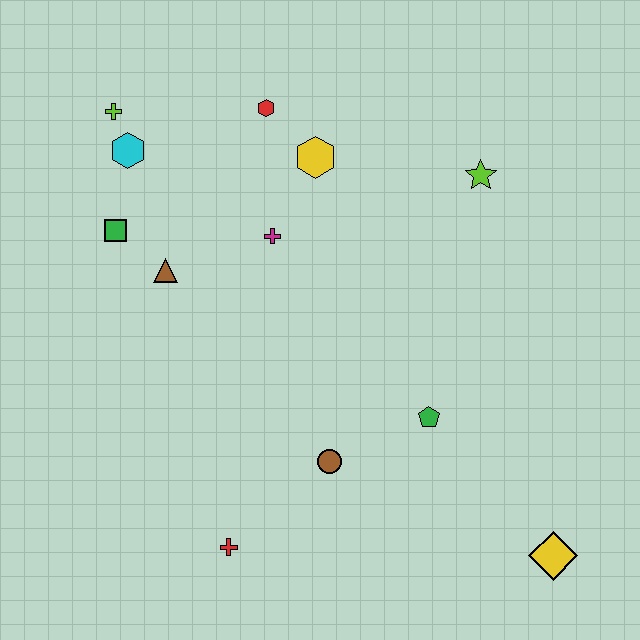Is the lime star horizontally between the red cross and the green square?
No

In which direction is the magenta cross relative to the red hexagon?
The magenta cross is below the red hexagon.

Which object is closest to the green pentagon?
The brown circle is closest to the green pentagon.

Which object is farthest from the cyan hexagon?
The yellow diamond is farthest from the cyan hexagon.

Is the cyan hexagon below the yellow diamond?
No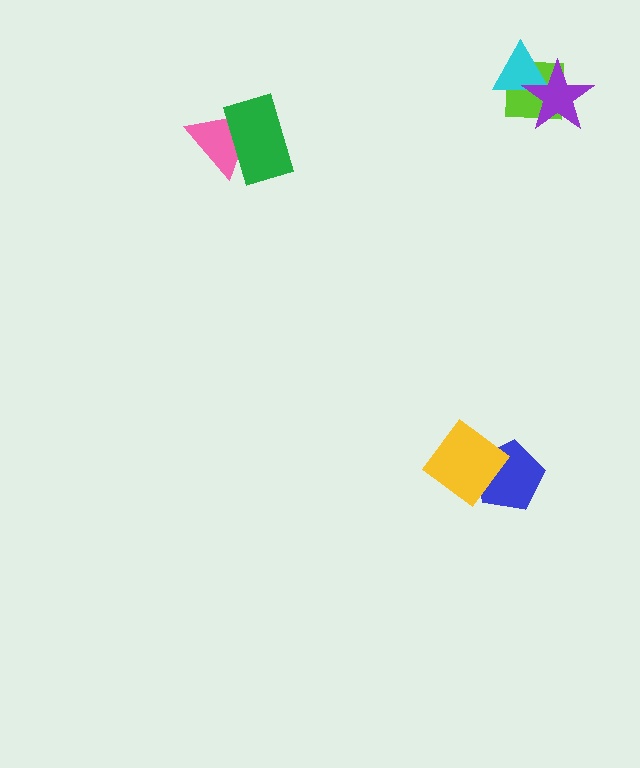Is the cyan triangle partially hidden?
Yes, it is partially covered by another shape.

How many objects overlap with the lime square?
2 objects overlap with the lime square.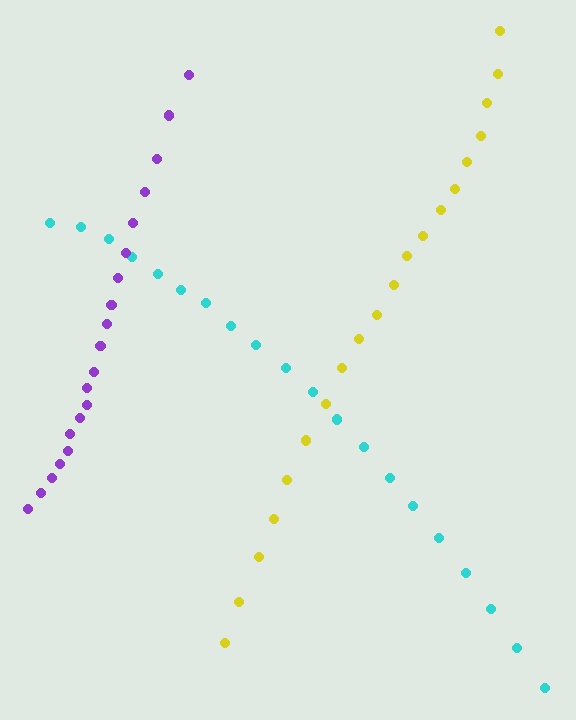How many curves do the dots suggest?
There are 3 distinct paths.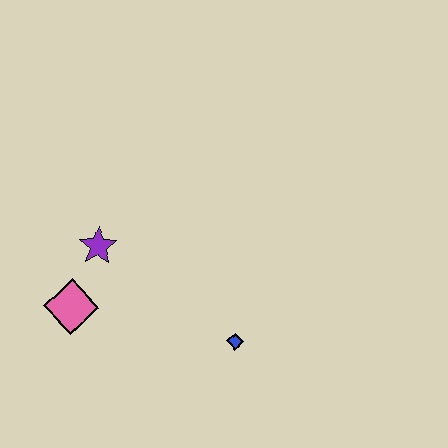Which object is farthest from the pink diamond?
The blue diamond is farthest from the pink diamond.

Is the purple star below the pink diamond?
No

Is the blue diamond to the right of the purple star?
Yes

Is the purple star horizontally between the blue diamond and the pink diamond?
Yes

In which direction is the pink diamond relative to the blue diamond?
The pink diamond is to the left of the blue diamond.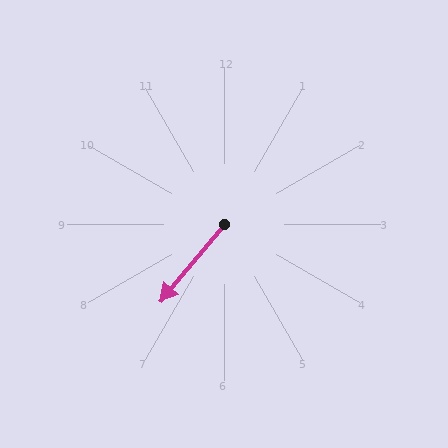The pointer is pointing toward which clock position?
Roughly 7 o'clock.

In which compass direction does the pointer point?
Southwest.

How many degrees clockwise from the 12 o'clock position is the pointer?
Approximately 220 degrees.